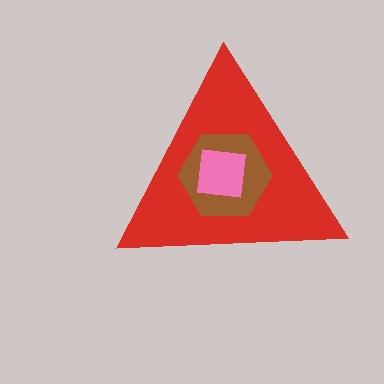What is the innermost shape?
The pink square.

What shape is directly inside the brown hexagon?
The pink square.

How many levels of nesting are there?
3.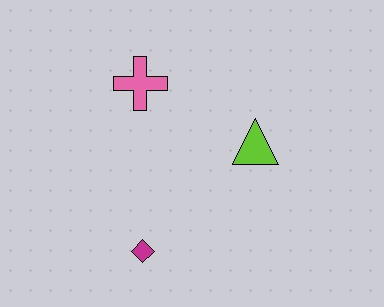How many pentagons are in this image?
There are no pentagons.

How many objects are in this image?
There are 3 objects.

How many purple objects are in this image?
There are no purple objects.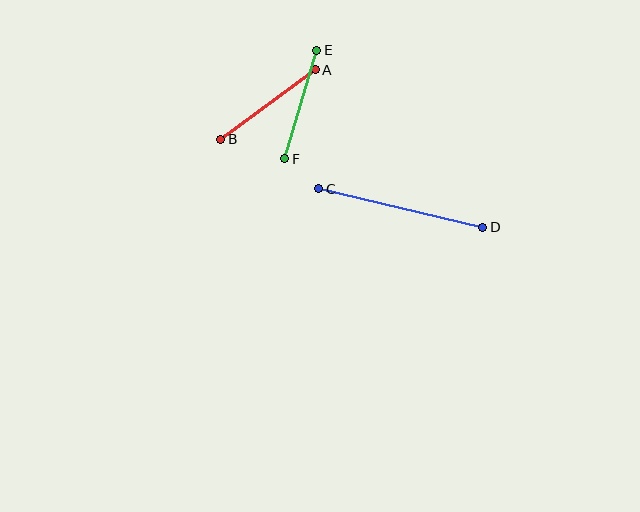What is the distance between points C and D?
The distance is approximately 169 pixels.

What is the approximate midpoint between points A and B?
The midpoint is at approximately (268, 105) pixels.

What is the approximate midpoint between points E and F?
The midpoint is at approximately (301, 105) pixels.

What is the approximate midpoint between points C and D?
The midpoint is at approximately (401, 208) pixels.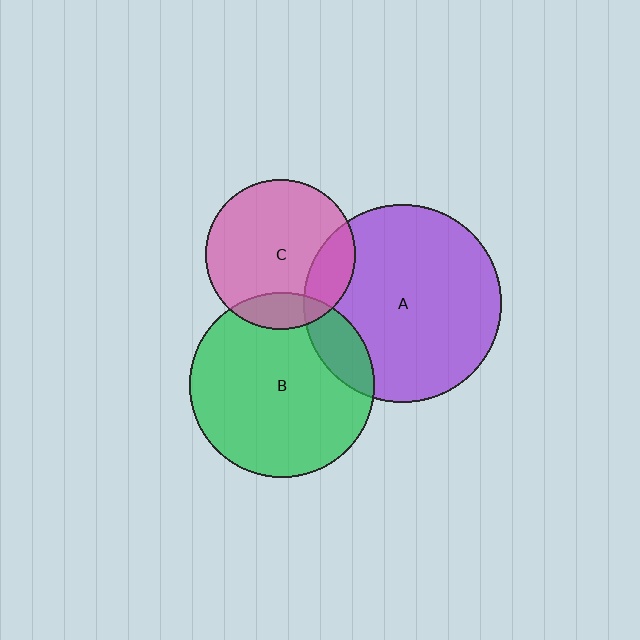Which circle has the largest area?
Circle A (purple).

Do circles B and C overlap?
Yes.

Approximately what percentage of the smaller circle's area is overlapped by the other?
Approximately 15%.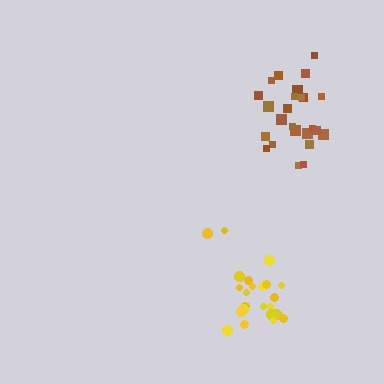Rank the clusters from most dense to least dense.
brown, yellow.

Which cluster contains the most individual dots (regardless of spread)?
Brown (25).